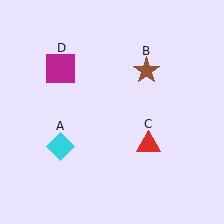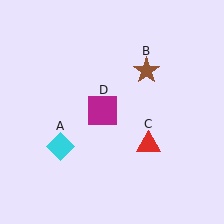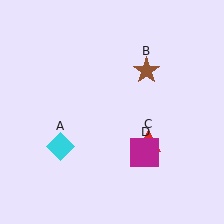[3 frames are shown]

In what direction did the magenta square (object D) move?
The magenta square (object D) moved down and to the right.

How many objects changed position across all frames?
1 object changed position: magenta square (object D).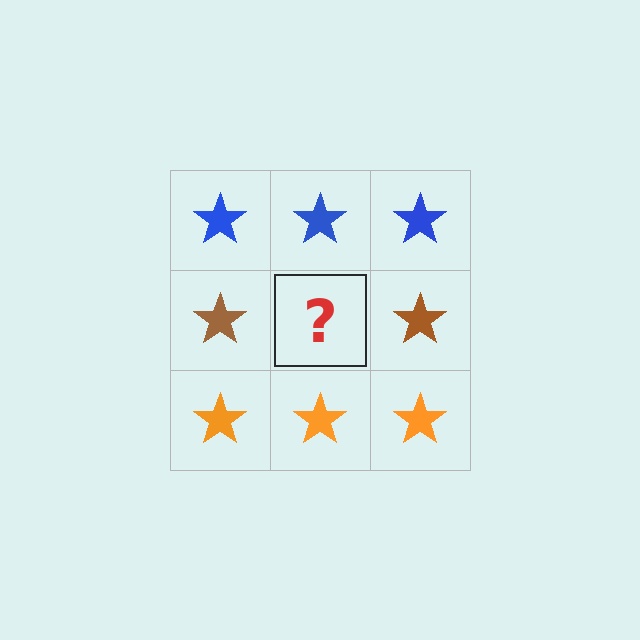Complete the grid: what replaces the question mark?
The question mark should be replaced with a brown star.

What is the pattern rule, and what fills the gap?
The rule is that each row has a consistent color. The gap should be filled with a brown star.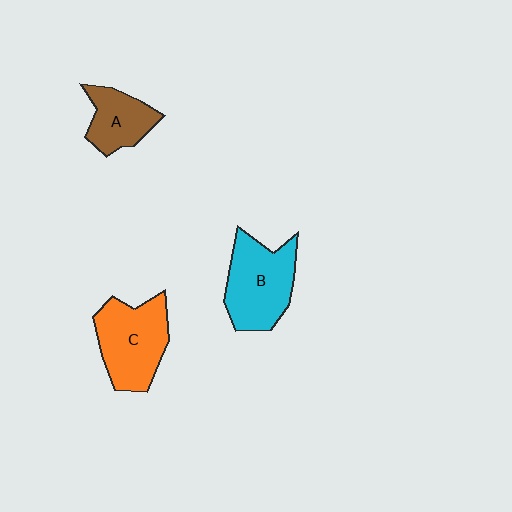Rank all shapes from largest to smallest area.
From largest to smallest: C (orange), B (cyan), A (brown).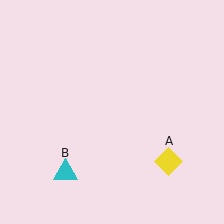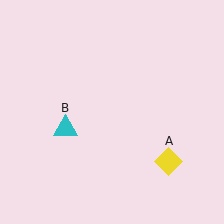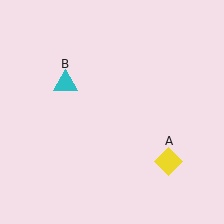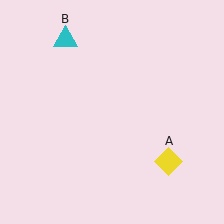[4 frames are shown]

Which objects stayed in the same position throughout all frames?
Yellow diamond (object A) remained stationary.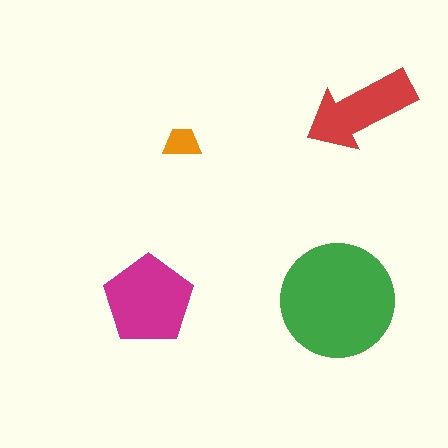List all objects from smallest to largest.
The orange trapezoid, the red arrow, the magenta pentagon, the green circle.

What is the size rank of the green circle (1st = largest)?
1st.